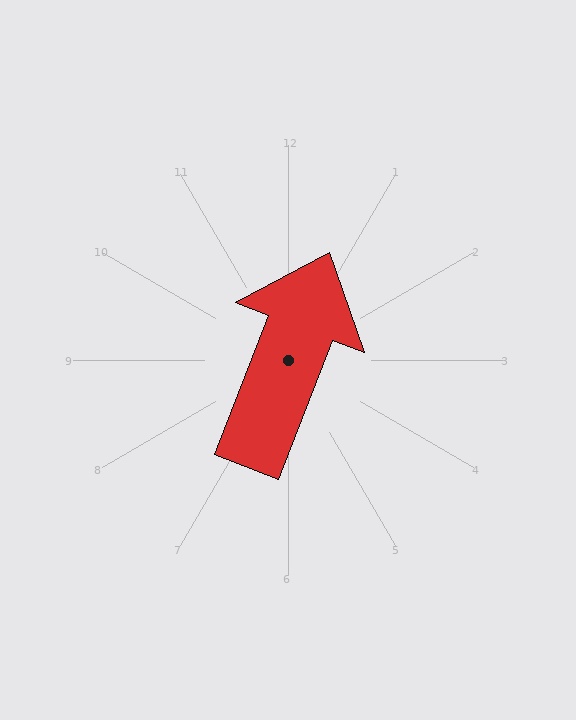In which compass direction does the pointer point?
North.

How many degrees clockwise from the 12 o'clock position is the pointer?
Approximately 21 degrees.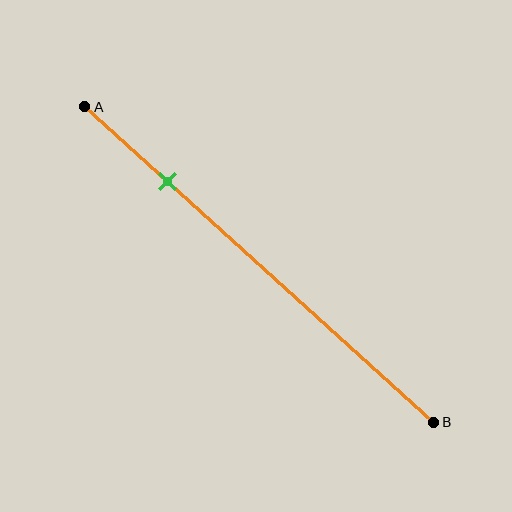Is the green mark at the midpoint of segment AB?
No, the mark is at about 25% from A, not at the 50% midpoint.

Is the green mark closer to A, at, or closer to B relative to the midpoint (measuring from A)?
The green mark is closer to point A than the midpoint of segment AB.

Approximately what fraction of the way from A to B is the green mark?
The green mark is approximately 25% of the way from A to B.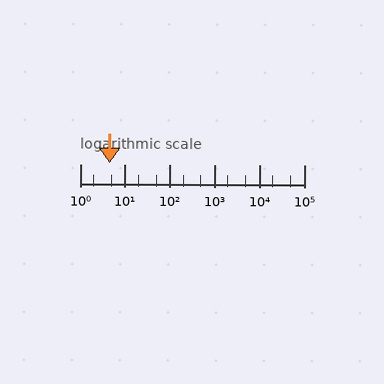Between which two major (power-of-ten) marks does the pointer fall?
The pointer is between 1 and 10.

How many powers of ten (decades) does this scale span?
The scale spans 5 decades, from 1 to 100000.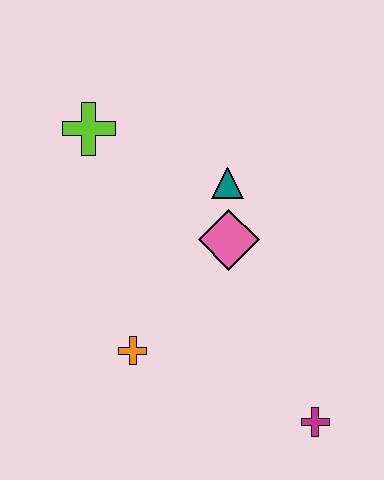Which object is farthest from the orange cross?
The lime cross is farthest from the orange cross.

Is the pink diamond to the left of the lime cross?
No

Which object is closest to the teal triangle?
The pink diamond is closest to the teal triangle.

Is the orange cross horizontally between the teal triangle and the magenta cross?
No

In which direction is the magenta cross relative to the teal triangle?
The magenta cross is below the teal triangle.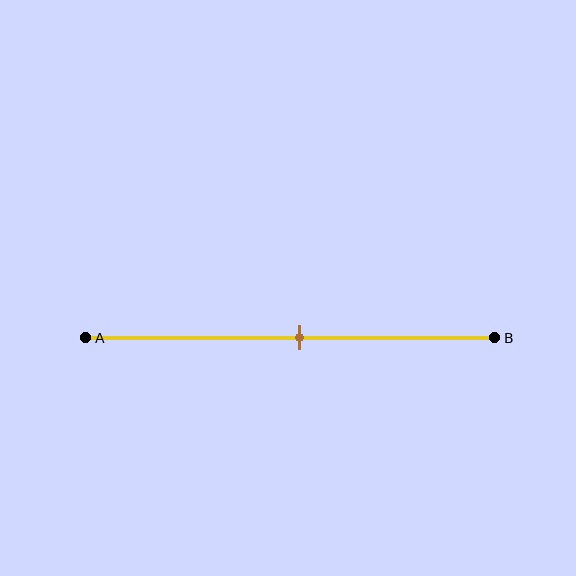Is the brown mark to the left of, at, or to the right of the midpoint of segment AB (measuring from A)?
The brown mark is approximately at the midpoint of segment AB.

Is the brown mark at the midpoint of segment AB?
Yes, the mark is approximately at the midpoint.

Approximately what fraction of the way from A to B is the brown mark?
The brown mark is approximately 50% of the way from A to B.